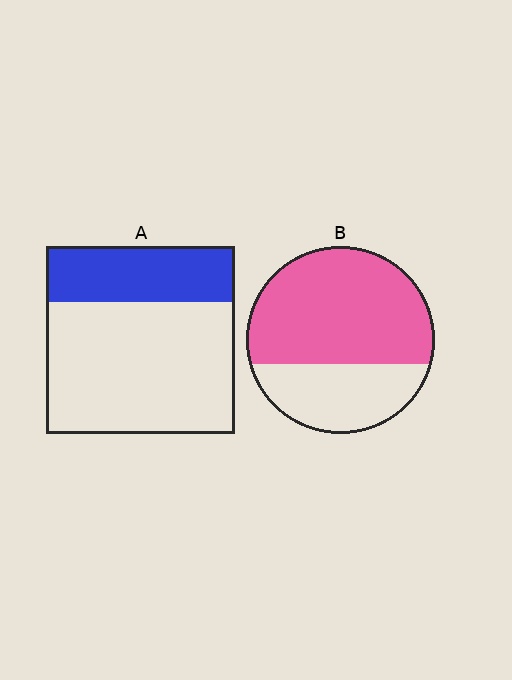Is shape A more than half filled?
No.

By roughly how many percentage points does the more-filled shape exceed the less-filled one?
By roughly 35 percentage points (B over A).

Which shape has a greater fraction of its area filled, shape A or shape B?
Shape B.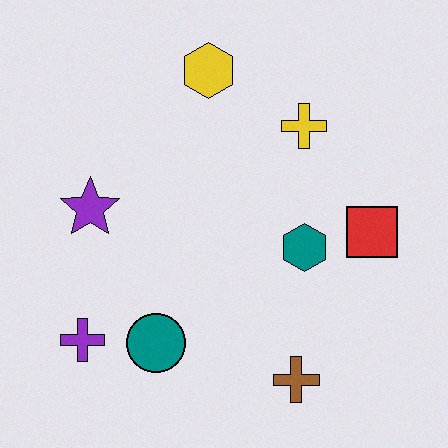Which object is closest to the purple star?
The purple cross is closest to the purple star.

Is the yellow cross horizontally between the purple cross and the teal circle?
No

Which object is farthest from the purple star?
The red square is farthest from the purple star.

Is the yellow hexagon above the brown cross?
Yes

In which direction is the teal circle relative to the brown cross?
The teal circle is to the left of the brown cross.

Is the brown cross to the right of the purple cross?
Yes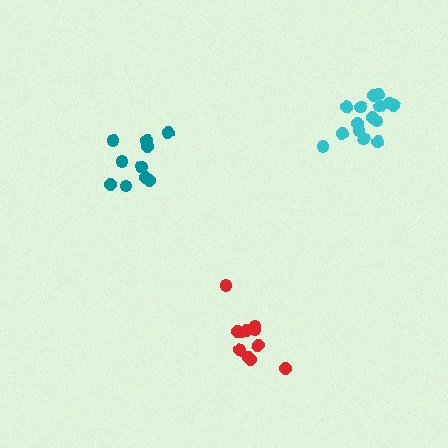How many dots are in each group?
Group 1: 10 dots, Group 2: 15 dots, Group 3: 11 dots (36 total).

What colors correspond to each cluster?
The clusters are colored: teal, cyan, red.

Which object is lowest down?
The red cluster is bottommost.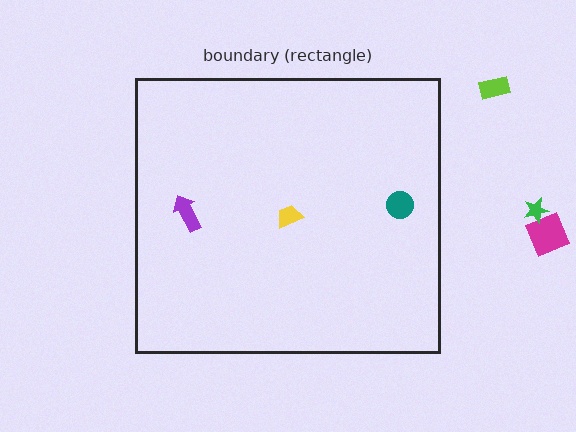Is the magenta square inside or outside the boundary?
Outside.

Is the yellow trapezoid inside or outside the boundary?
Inside.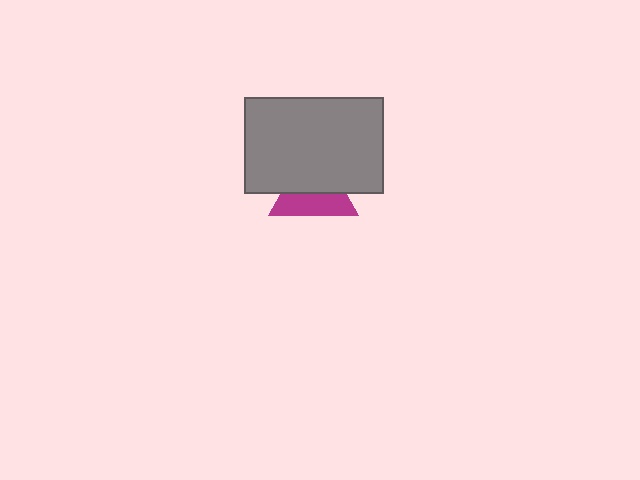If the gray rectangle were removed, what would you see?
You would see the complete magenta triangle.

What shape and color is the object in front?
The object in front is a gray rectangle.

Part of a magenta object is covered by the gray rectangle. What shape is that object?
It is a triangle.